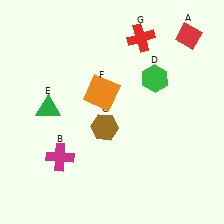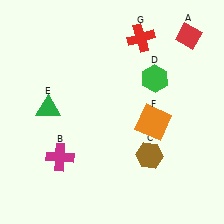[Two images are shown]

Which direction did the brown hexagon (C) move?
The brown hexagon (C) moved right.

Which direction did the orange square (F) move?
The orange square (F) moved right.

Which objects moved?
The objects that moved are: the brown hexagon (C), the orange square (F).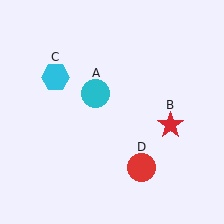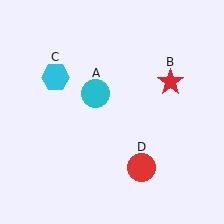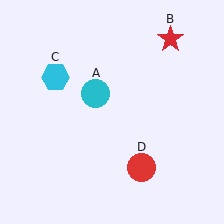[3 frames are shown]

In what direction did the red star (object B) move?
The red star (object B) moved up.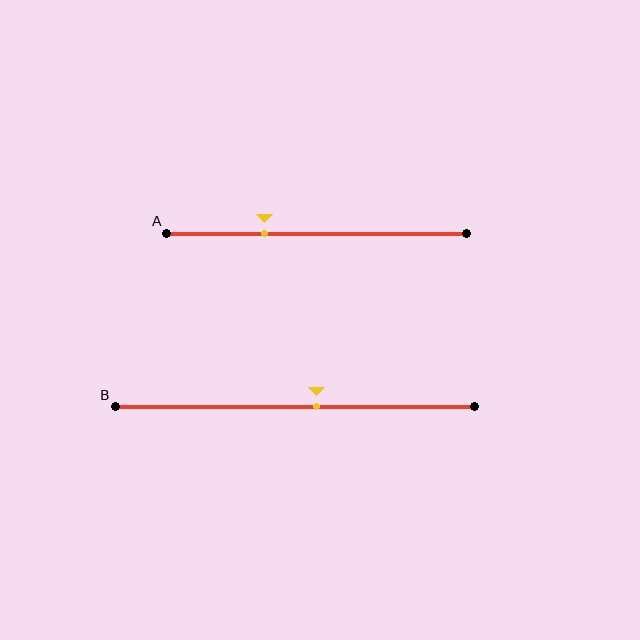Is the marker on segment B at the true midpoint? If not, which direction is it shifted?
No, the marker on segment B is shifted to the right by about 6% of the segment length.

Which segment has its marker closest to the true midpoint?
Segment B has its marker closest to the true midpoint.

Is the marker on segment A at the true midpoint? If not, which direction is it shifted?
No, the marker on segment A is shifted to the left by about 17% of the segment length.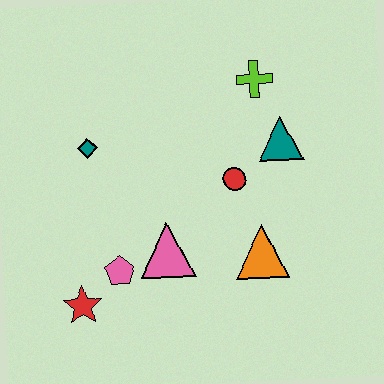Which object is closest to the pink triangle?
The pink pentagon is closest to the pink triangle.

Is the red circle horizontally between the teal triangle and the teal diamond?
Yes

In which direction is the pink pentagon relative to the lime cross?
The pink pentagon is below the lime cross.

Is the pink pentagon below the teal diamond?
Yes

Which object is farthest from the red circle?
The red star is farthest from the red circle.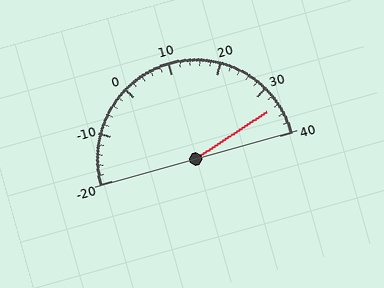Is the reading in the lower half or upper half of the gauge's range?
The reading is in the upper half of the range (-20 to 40).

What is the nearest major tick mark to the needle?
The nearest major tick mark is 30.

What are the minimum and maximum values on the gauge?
The gauge ranges from -20 to 40.